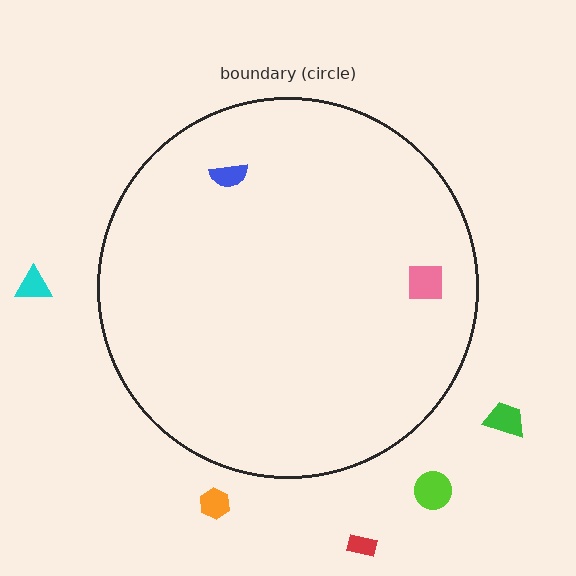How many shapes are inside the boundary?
2 inside, 5 outside.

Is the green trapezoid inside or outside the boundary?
Outside.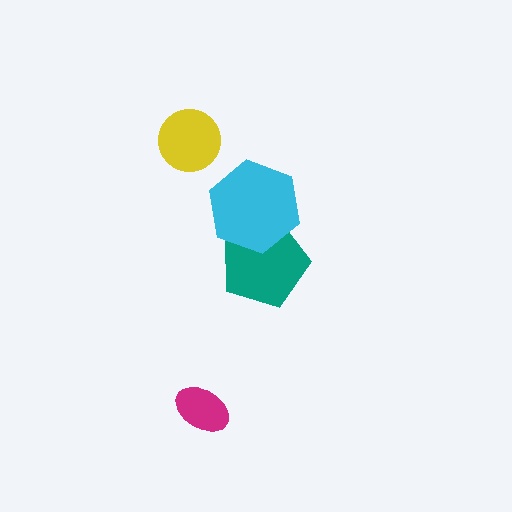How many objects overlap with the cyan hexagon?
1 object overlaps with the cyan hexagon.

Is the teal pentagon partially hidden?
Yes, it is partially covered by another shape.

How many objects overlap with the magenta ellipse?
0 objects overlap with the magenta ellipse.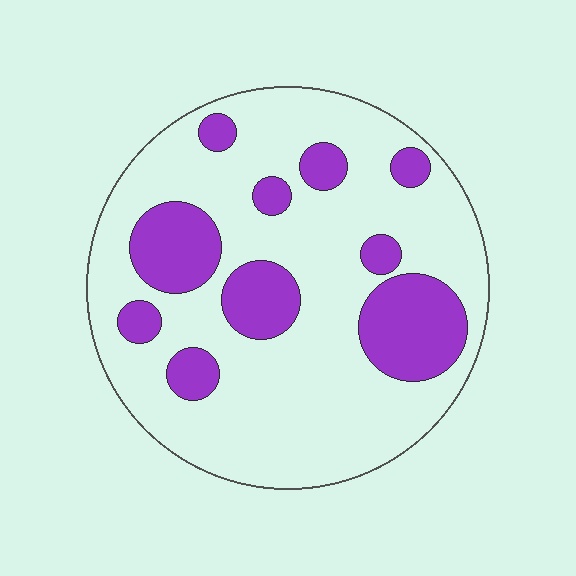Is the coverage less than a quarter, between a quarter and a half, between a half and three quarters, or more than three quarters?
Less than a quarter.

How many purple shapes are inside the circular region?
10.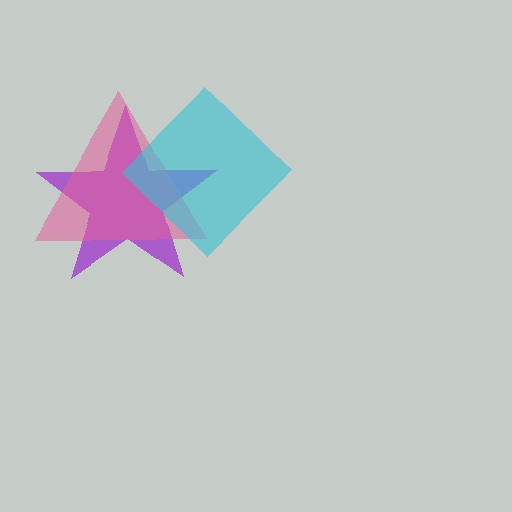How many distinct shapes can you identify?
There are 3 distinct shapes: a purple star, a pink triangle, a cyan diamond.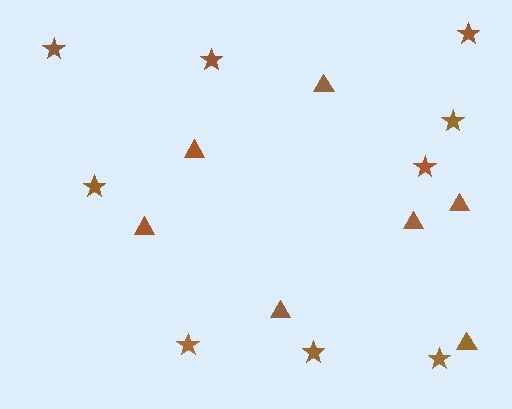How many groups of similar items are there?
There are 2 groups: one group of triangles (7) and one group of stars (9).